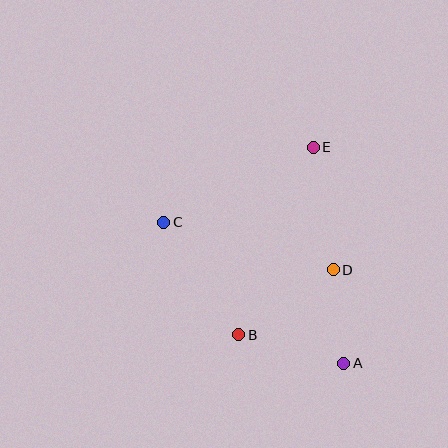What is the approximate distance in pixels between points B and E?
The distance between B and E is approximately 201 pixels.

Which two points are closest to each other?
Points A and D are closest to each other.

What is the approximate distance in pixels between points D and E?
The distance between D and E is approximately 124 pixels.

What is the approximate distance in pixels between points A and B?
The distance between A and B is approximately 108 pixels.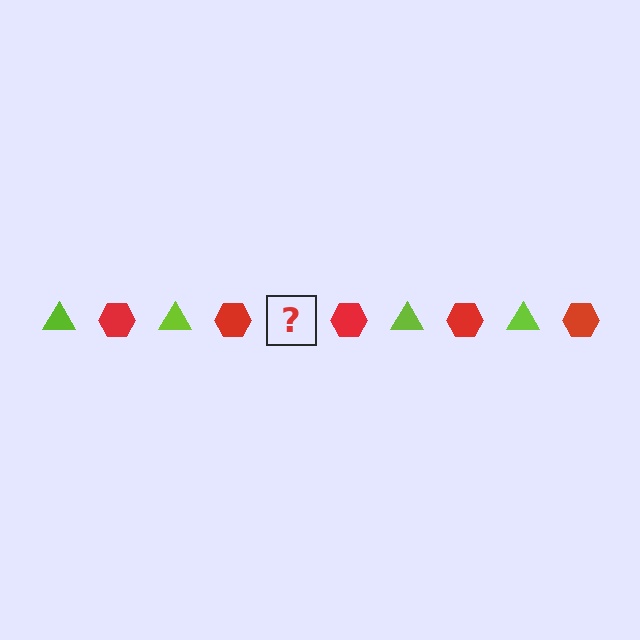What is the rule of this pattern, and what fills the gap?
The rule is that the pattern alternates between lime triangle and red hexagon. The gap should be filled with a lime triangle.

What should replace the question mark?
The question mark should be replaced with a lime triangle.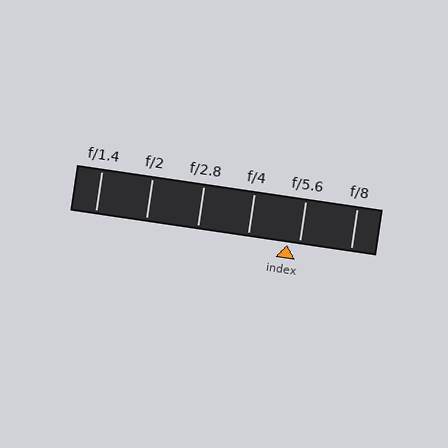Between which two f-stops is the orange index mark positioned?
The index mark is between f/4 and f/5.6.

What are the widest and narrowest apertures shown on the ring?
The widest aperture shown is f/1.4 and the narrowest is f/8.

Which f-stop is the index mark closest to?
The index mark is closest to f/5.6.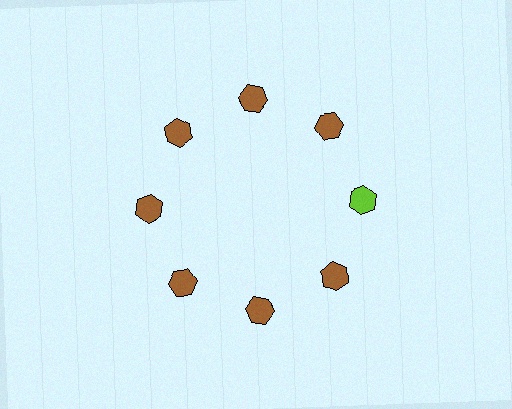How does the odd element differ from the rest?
It has a different color: lime instead of brown.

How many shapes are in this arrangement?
There are 8 shapes arranged in a ring pattern.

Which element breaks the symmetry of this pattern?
The lime hexagon at roughly the 3 o'clock position breaks the symmetry. All other shapes are brown hexagons.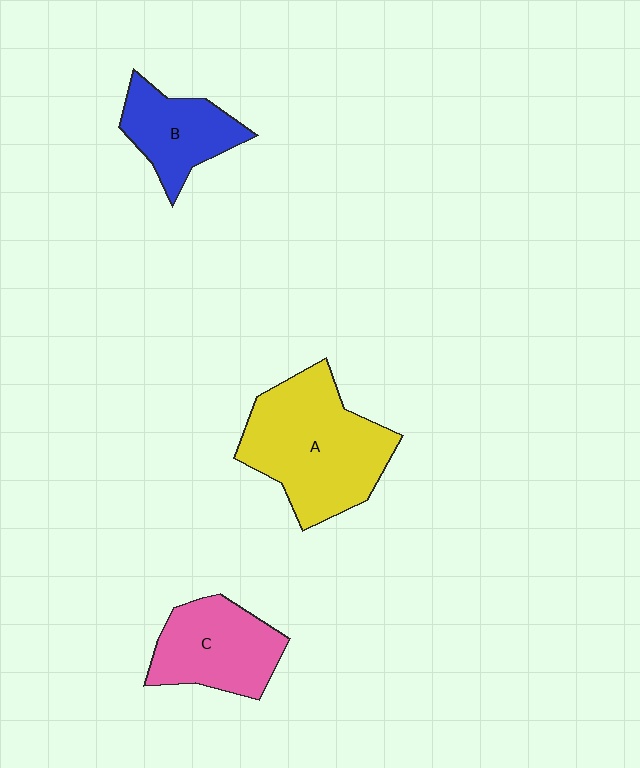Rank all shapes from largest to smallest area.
From largest to smallest: A (yellow), C (pink), B (blue).